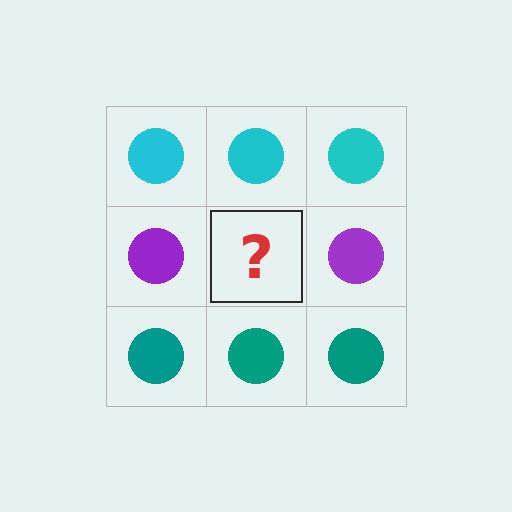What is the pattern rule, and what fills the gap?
The rule is that each row has a consistent color. The gap should be filled with a purple circle.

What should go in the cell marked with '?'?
The missing cell should contain a purple circle.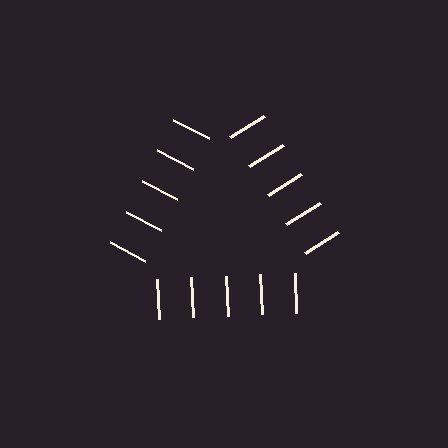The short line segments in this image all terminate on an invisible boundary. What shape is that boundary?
An illusory triangle — the line segments terminate on its edges but no continuous stroke is drawn.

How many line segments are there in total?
15 — 5 along each of the 3 edges.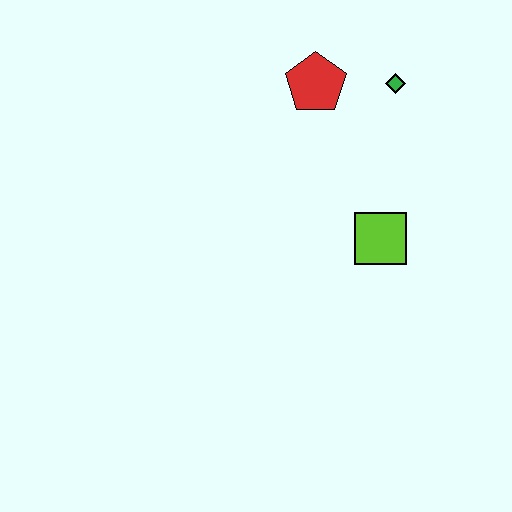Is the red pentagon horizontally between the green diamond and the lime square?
No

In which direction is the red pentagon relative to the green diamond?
The red pentagon is to the left of the green diamond.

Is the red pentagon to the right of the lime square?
No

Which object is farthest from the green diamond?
The lime square is farthest from the green diamond.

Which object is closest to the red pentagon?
The green diamond is closest to the red pentagon.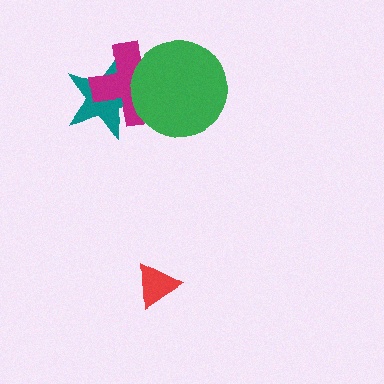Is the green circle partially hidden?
No, no other shape covers it.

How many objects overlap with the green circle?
2 objects overlap with the green circle.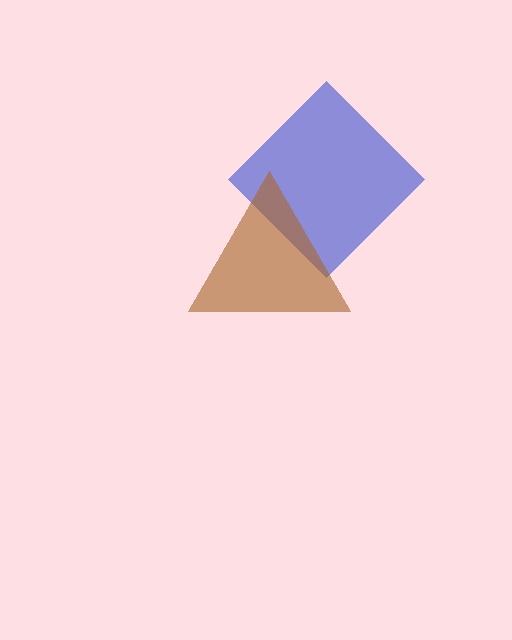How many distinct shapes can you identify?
There are 2 distinct shapes: a blue diamond, a brown triangle.